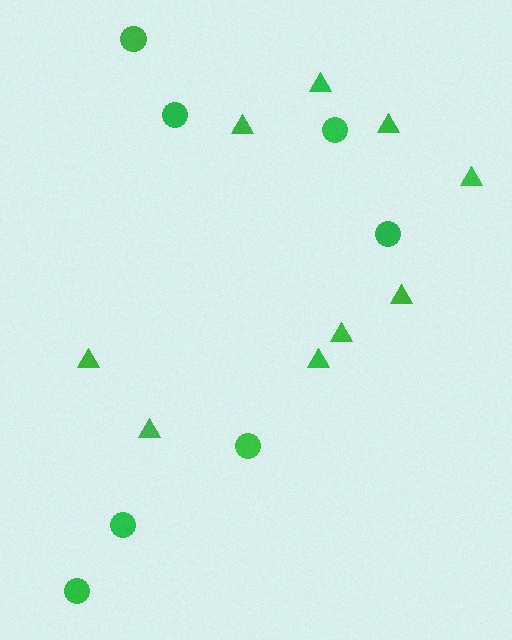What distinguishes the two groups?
There are 2 groups: one group of circles (7) and one group of triangles (9).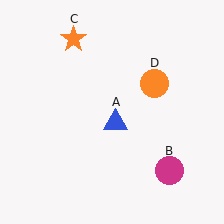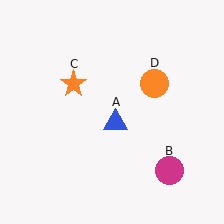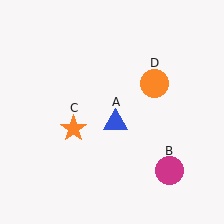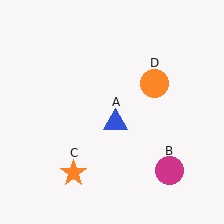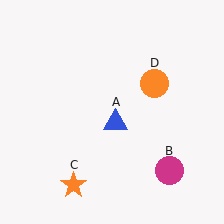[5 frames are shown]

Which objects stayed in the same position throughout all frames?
Blue triangle (object A) and magenta circle (object B) and orange circle (object D) remained stationary.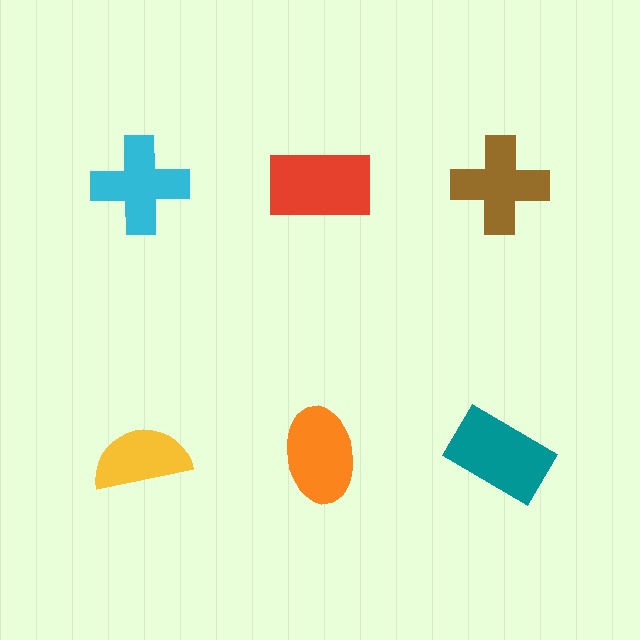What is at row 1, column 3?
A brown cross.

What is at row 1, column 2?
A red rectangle.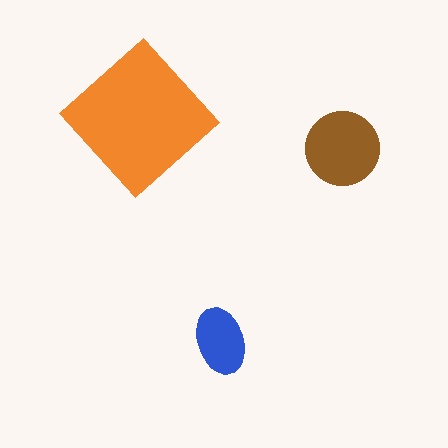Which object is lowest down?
The blue ellipse is bottommost.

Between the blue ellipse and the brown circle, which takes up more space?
The brown circle.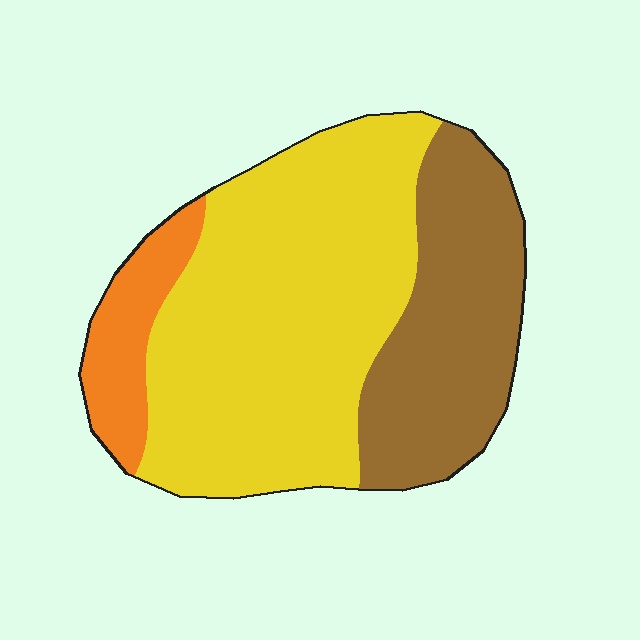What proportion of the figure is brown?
Brown covers about 30% of the figure.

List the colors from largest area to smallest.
From largest to smallest: yellow, brown, orange.